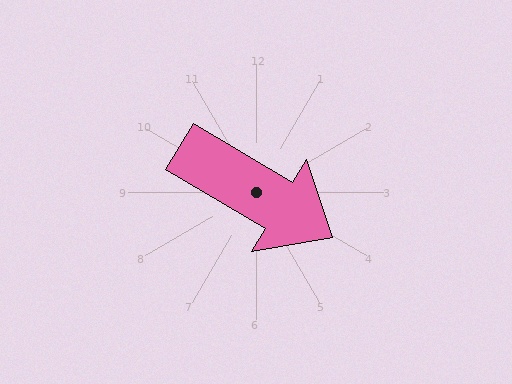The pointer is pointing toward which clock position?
Roughly 4 o'clock.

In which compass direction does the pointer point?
Southeast.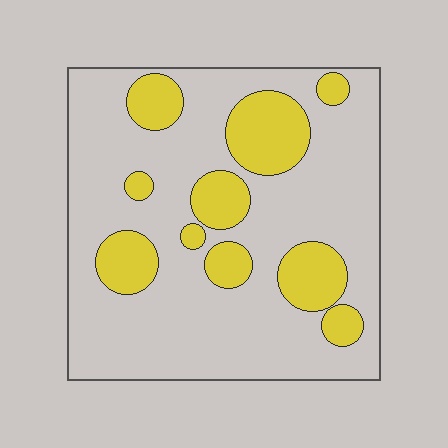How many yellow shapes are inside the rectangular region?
10.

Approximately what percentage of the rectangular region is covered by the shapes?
Approximately 25%.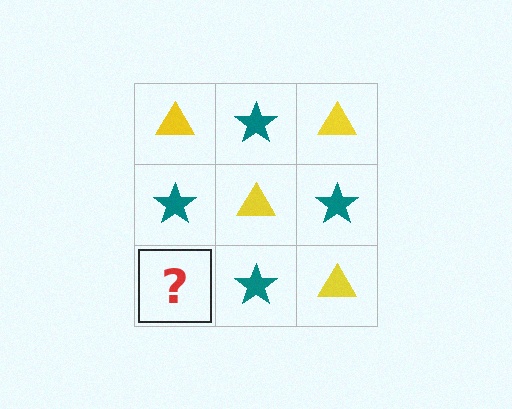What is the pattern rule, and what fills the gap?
The rule is that it alternates yellow triangle and teal star in a checkerboard pattern. The gap should be filled with a yellow triangle.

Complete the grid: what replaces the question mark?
The question mark should be replaced with a yellow triangle.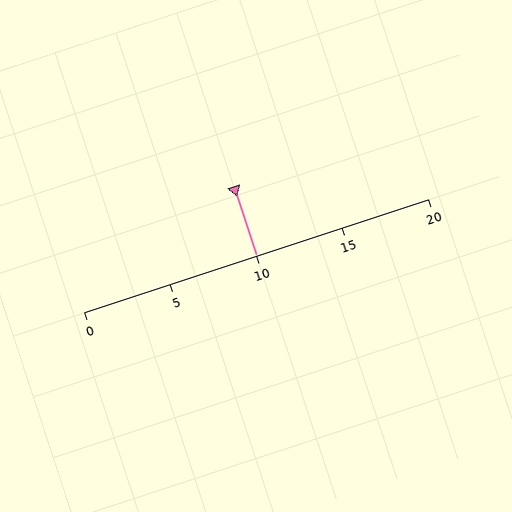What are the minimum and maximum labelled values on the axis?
The axis runs from 0 to 20.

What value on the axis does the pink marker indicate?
The marker indicates approximately 10.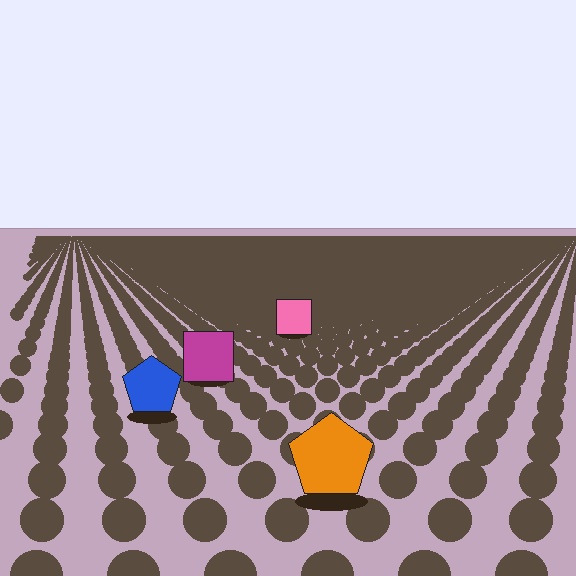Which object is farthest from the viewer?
The pink square is farthest from the viewer. It appears smaller and the ground texture around it is denser.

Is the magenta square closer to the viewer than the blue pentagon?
No. The blue pentagon is closer — you can tell from the texture gradient: the ground texture is coarser near it.